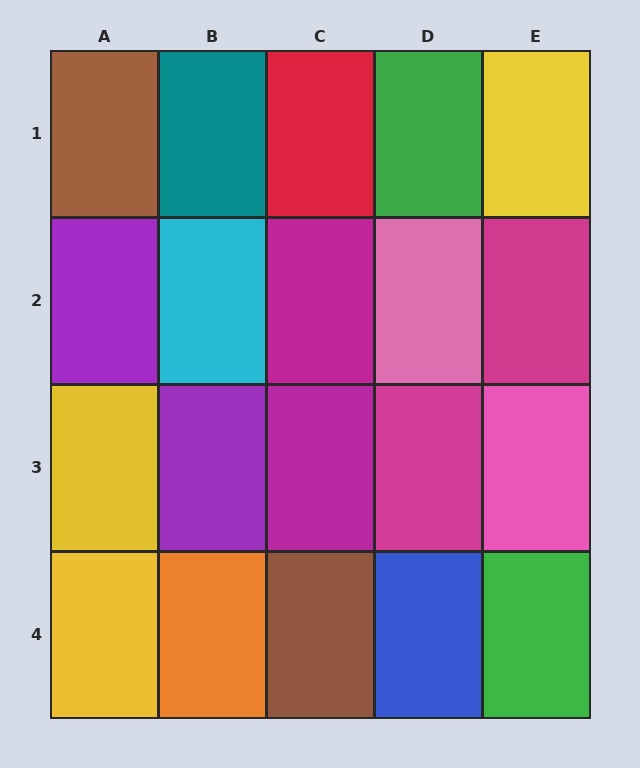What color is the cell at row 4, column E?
Green.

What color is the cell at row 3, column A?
Yellow.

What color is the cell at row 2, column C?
Magenta.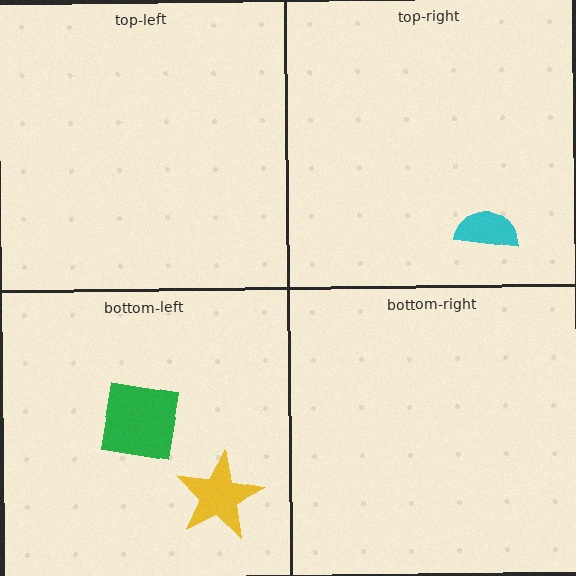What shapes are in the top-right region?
The cyan semicircle.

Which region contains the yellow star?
The bottom-left region.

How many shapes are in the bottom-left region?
2.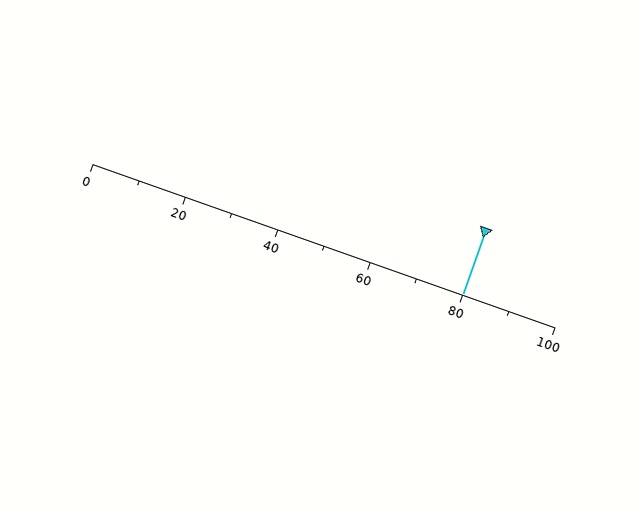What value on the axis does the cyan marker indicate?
The marker indicates approximately 80.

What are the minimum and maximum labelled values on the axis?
The axis runs from 0 to 100.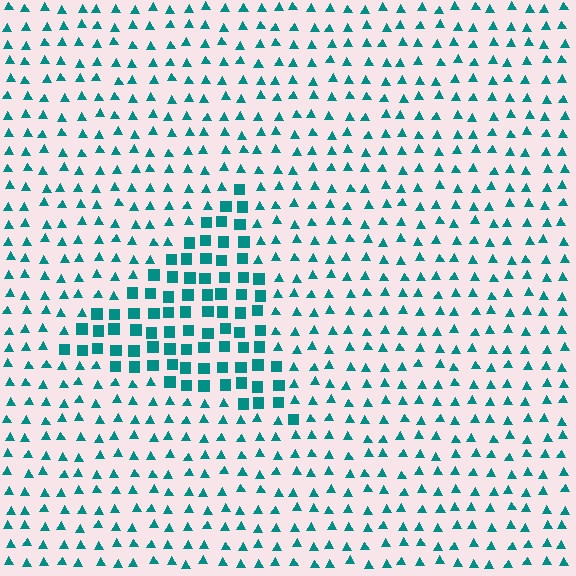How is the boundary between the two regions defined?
The boundary is defined by a change in element shape: squares inside vs. triangles outside. All elements share the same color and spacing.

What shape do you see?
I see a triangle.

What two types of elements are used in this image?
The image uses squares inside the triangle region and triangles outside it.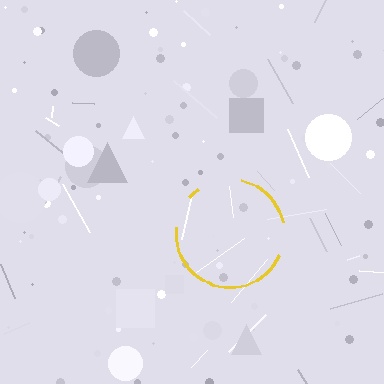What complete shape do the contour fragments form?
The contour fragments form a circle.